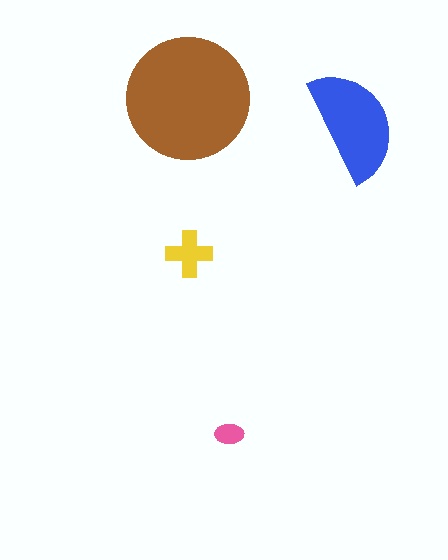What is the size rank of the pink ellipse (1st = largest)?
4th.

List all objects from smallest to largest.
The pink ellipse, the yellow cross, the blue semicircle, the brown circle.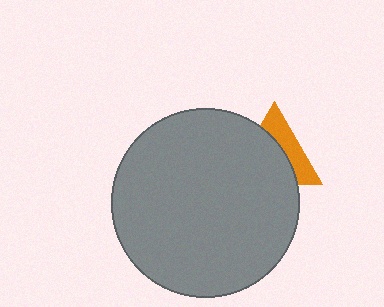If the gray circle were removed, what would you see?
You would see the complete orange triangle.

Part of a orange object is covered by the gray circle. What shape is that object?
It is a triangle.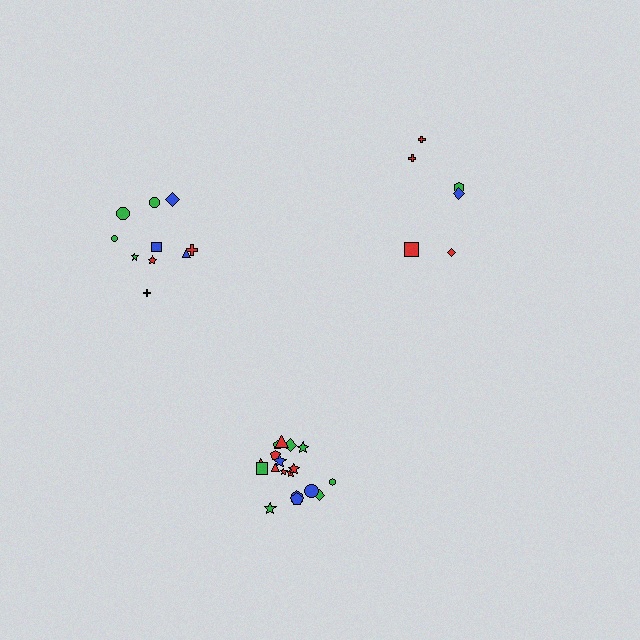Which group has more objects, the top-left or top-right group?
The top-left group.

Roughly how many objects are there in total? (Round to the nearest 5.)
Roughly 35 objects in total.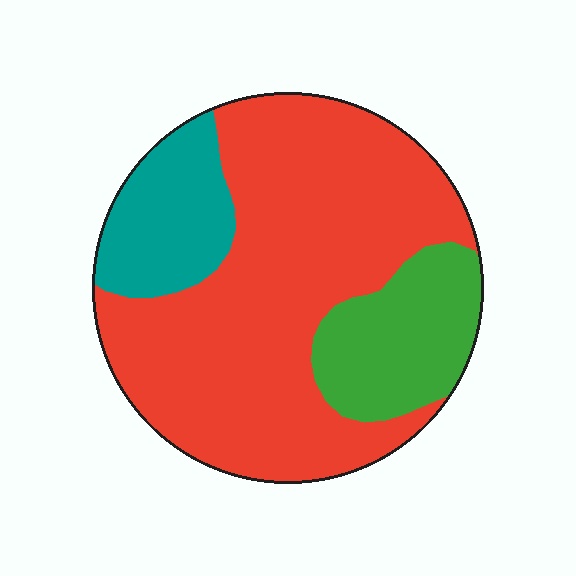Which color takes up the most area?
Red, at roughly 65%.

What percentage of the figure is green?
Green covers roughly 20% of the figure.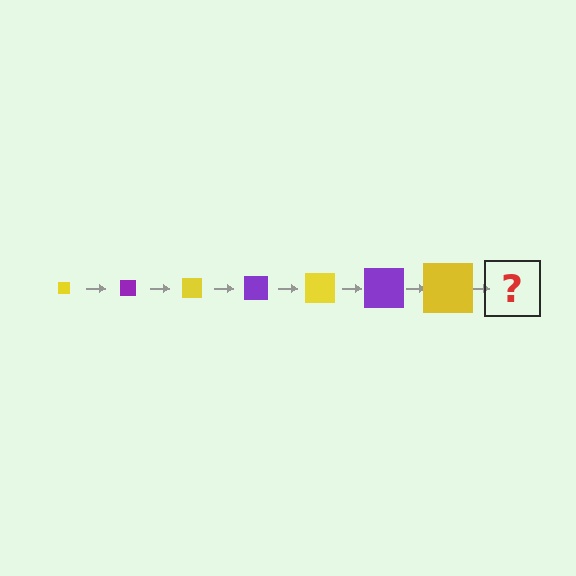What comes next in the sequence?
The next element should be a purple square, larger than the previous one.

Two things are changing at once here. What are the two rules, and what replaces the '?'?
The two rules are that the square grows larger each step and the color cycles through yellow and purple. The '?' should be a purple square, larger than the previous one.